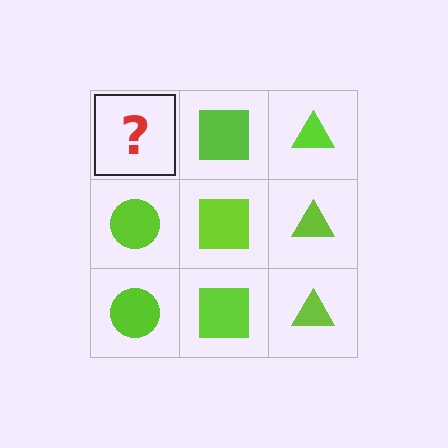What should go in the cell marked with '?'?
The missing cell should contain a lime circle.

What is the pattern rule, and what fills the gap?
The rule is that each column has a consistent shape. The gap should be filled with a lime circle.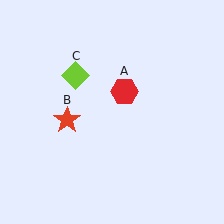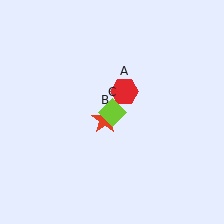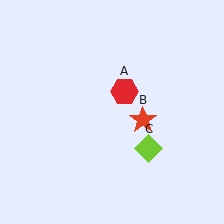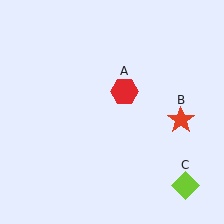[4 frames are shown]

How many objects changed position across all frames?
2 objects changed position: red star (object B), lime diamond (object C).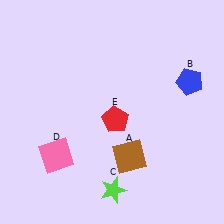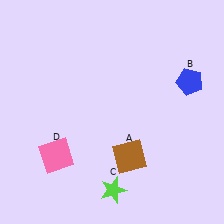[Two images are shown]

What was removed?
The red pentagon (E) was removed in Image 2.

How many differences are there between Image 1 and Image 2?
There is 1 difference between the two images.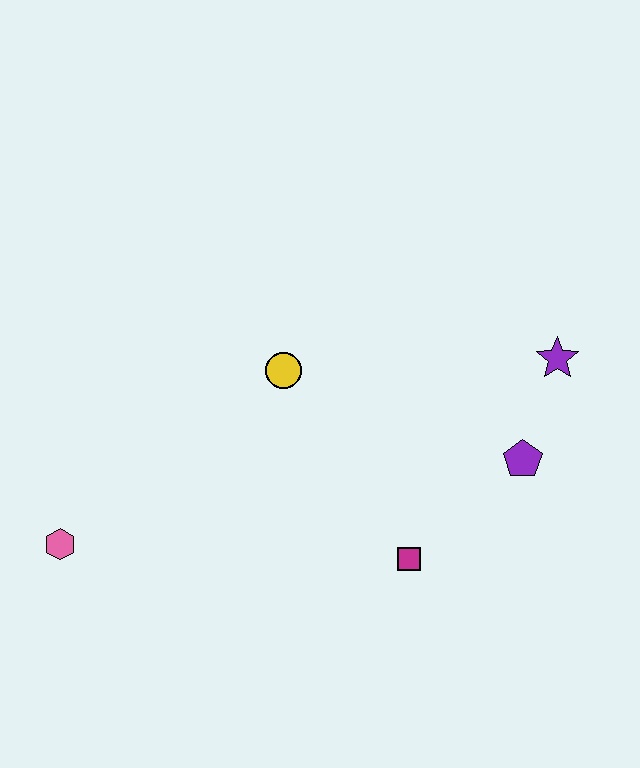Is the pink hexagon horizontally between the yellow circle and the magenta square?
No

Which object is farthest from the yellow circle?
The pink hexagon is farthest from the yellow circle.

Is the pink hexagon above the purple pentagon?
No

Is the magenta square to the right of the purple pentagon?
No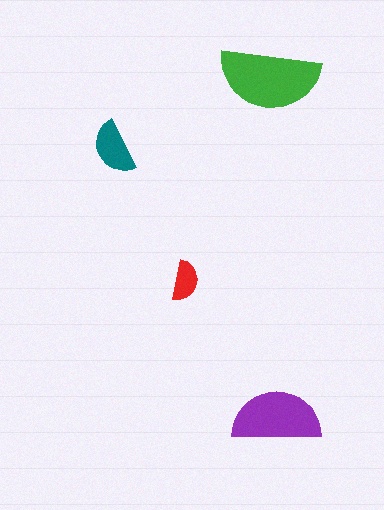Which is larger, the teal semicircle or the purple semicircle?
The purple one.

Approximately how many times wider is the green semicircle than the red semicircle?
About 2.5 times wider.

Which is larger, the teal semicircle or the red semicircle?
The teal one.